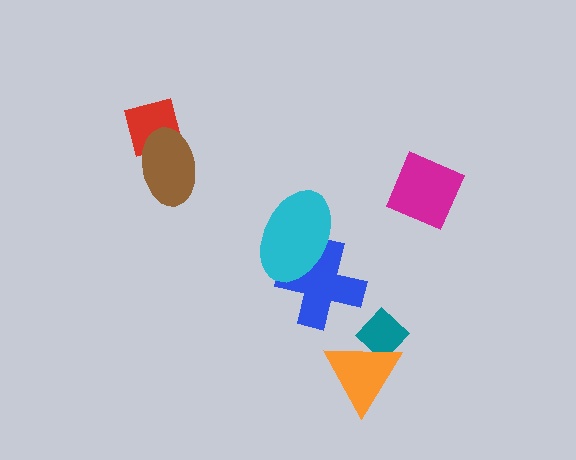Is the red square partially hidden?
Yes, it is partially covered by another shape.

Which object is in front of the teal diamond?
The orange triangle is in front of the teal diamond.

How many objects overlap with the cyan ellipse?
1 object overlaps with the cyan ellipse.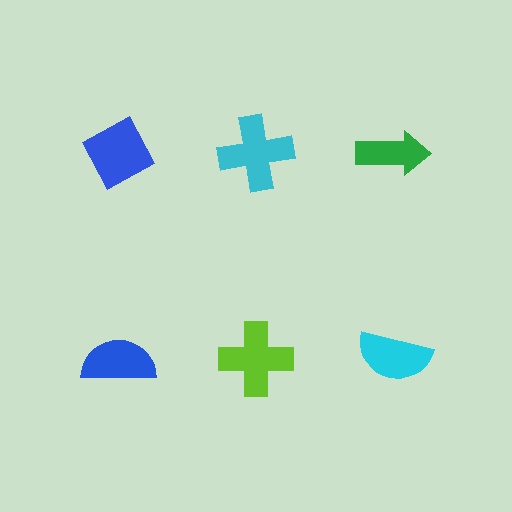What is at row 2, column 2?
A lime cross.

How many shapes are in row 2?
3 shapes.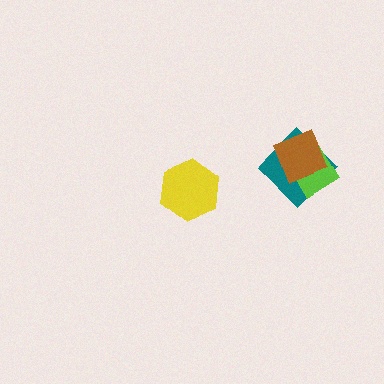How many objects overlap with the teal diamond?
2 objects overlap with the teal diamond.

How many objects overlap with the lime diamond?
2 objects overlap with the lime diamond.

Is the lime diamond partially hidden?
Yes, it is partially covered by another shape.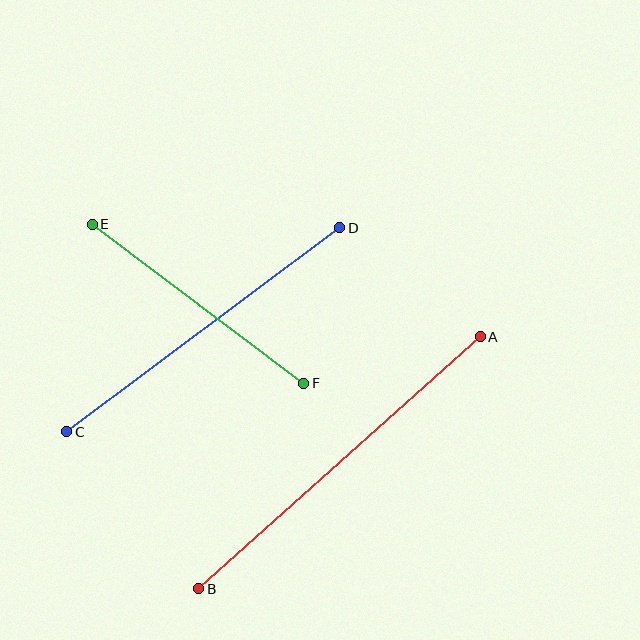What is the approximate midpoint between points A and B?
The midpoint is at approximately (339, 463) pixels.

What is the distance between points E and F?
The distance is approximately 265 pixels.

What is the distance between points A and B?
The distance is approximately 377 pixels.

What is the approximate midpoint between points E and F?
The midpoint is at approximately (198, 304) pixels.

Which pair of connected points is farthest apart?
Points A and B are farthest apart.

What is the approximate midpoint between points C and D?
The midpoint is at approximately (203, 330) pixels.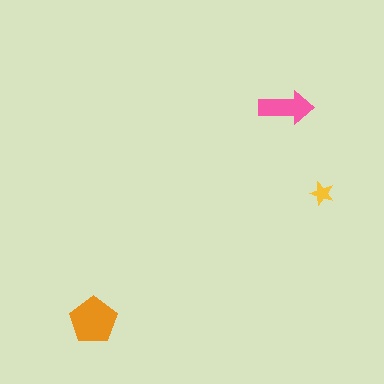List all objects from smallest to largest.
The yellow star, the pink arrow, the orange pentagon.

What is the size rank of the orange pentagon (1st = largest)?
1st.